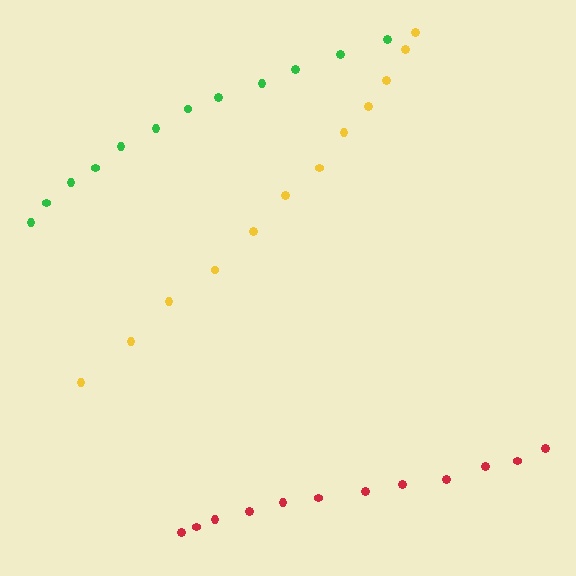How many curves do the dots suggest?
There are 3 distinct paths.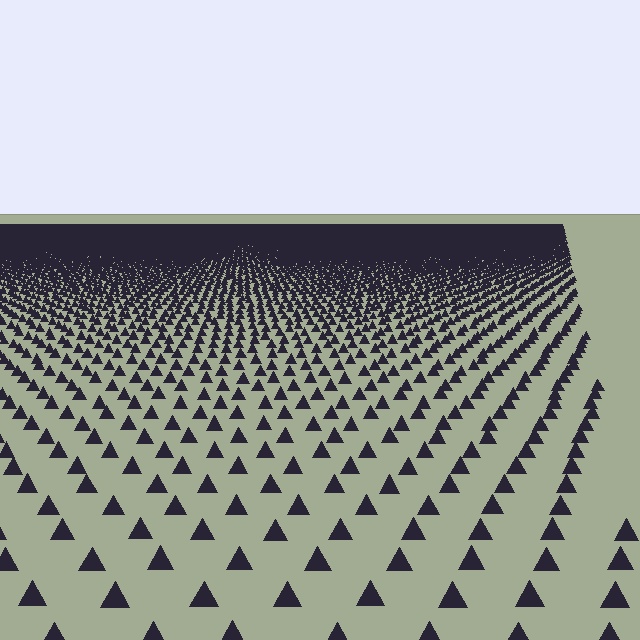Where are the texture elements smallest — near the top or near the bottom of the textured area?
Near the top.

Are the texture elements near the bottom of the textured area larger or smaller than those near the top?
Larger. Near the bottom, elements are closer to the viewer and appear at a bigger on-screen size.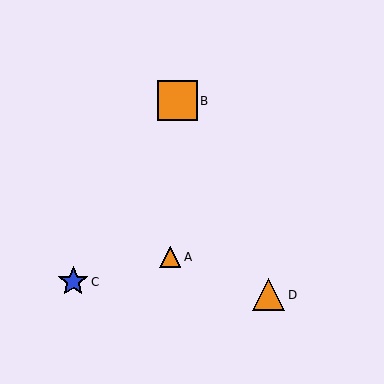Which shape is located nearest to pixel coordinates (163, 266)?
The orange triangle (labeled A) at (170, 257) is nearest to that location.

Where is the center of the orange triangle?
The center of the orange triangle is at (170, 257).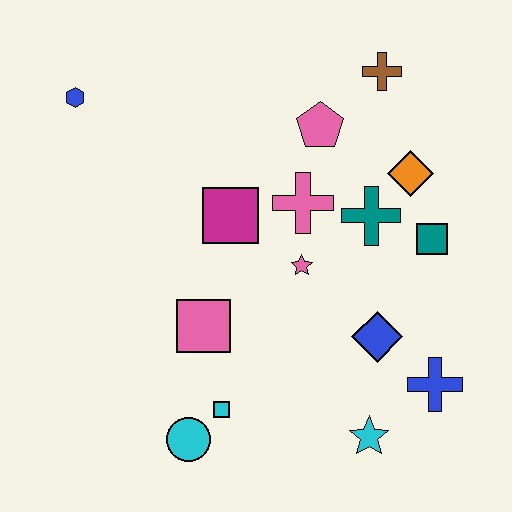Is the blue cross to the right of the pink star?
Yes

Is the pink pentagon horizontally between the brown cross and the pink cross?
Yes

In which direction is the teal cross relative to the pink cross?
The teal cross is to the right of the pink cross.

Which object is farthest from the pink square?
The brown cross is farthest from the pink square.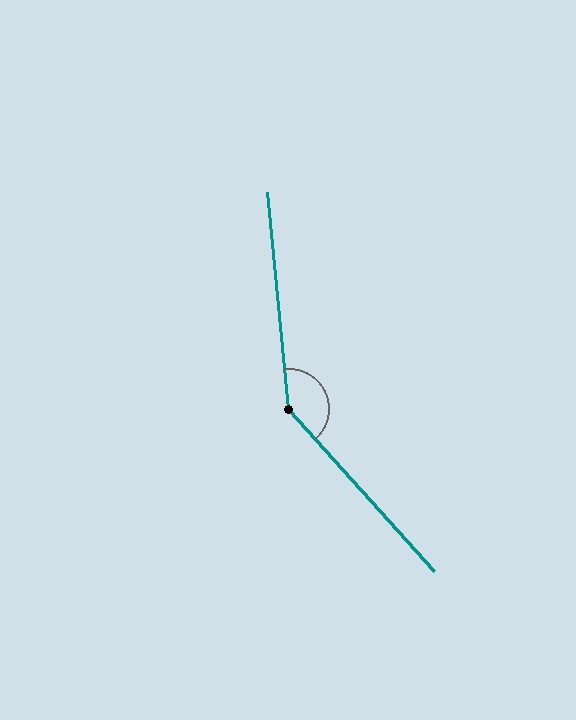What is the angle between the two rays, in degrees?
Approximately 144 degrees.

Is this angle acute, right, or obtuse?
It is obtuse.